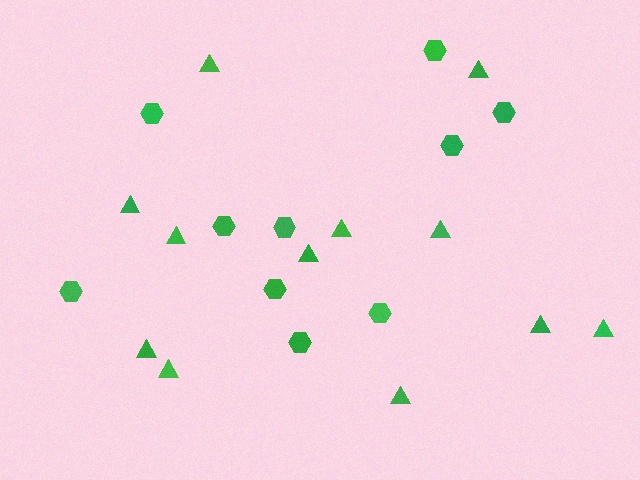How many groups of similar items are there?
There are 2 groups: one group of triangles (12) and one group of hexagons (10).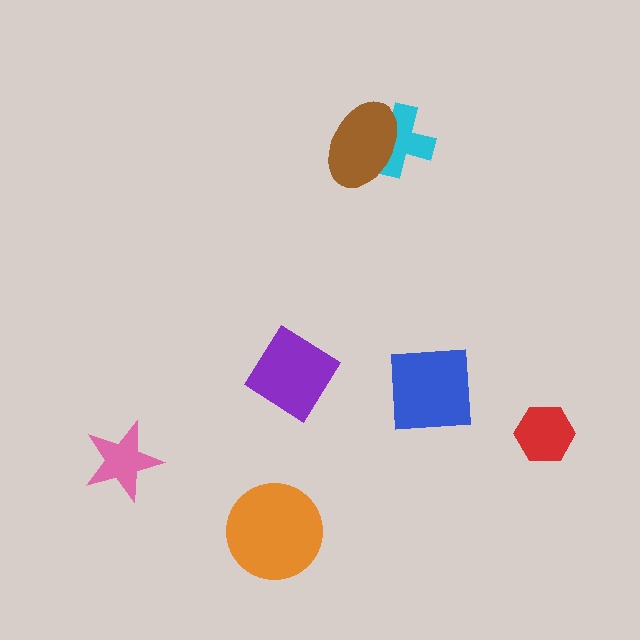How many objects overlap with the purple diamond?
0 objects overlap with the purple diamond.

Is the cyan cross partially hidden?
Yes, it is partially covered by another shape.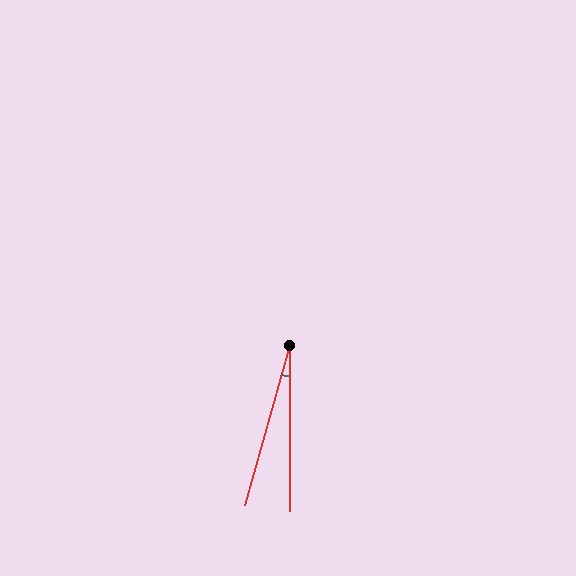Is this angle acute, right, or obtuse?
It is acute.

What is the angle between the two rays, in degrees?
Approximately 16 degrees.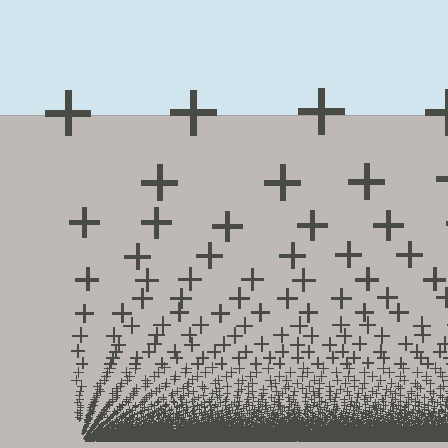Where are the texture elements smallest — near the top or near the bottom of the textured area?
Near the bottom.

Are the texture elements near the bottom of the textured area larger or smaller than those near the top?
Smaller. The gradient is inverted — elements near the bottom are smaller and denser.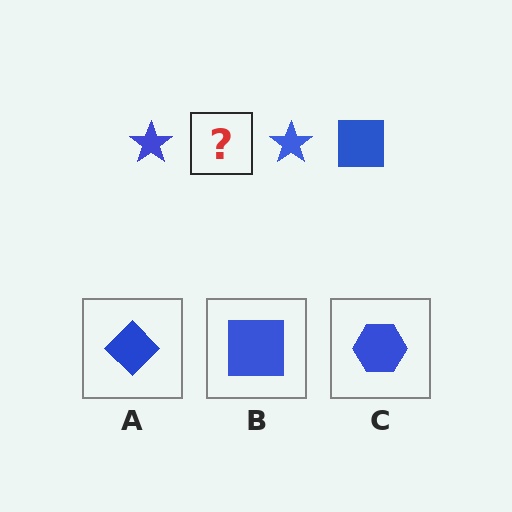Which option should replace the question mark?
Option B.